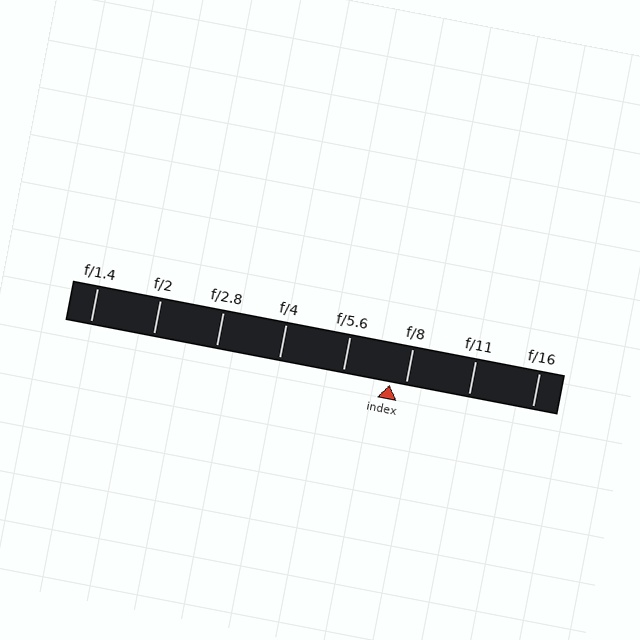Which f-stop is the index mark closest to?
The index mark is closest to f/8.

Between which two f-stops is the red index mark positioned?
The index mark is between f/5.6 and f/8.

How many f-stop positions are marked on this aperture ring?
There are 8 f-stop positions marked.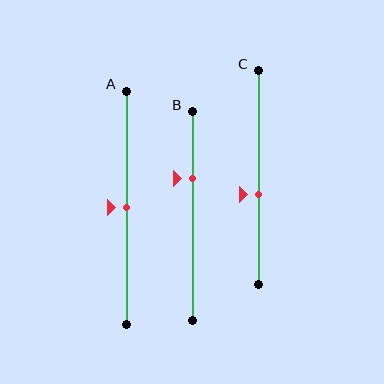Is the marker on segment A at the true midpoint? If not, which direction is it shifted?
Yes, the marker on segment A is at the true midpoint.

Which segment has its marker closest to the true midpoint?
Segment A has its marker closest to the true midpoint.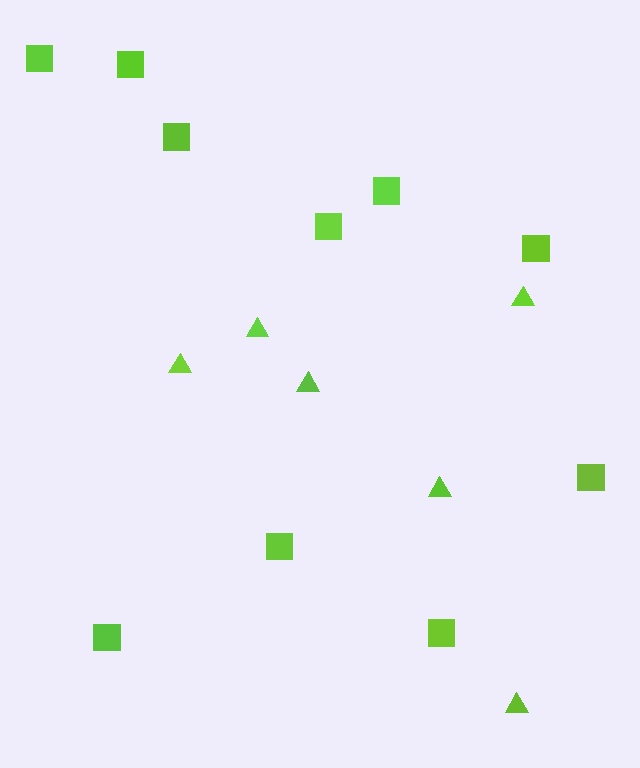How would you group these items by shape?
There are 2 groups: one group of triangles (6) and one group of squares (10).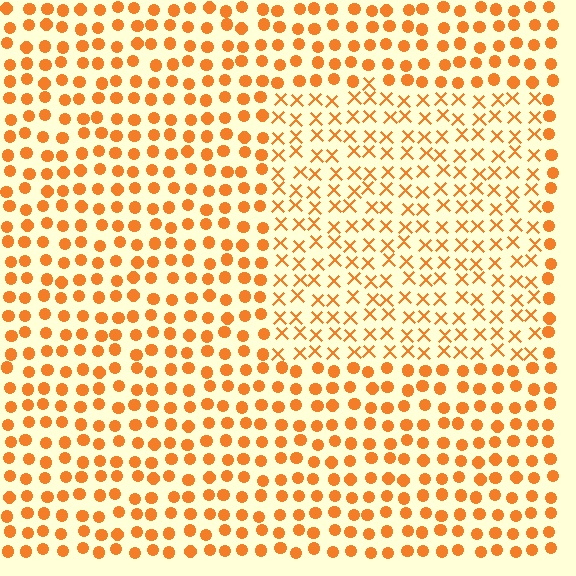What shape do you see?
I see a rectangle.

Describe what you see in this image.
The image is filled with small orange elements arranged in a uniform grid. A rectangle-shaped region contains X marks, while the surrounding area contains circles. The boundary is defined purely by the change in element shape.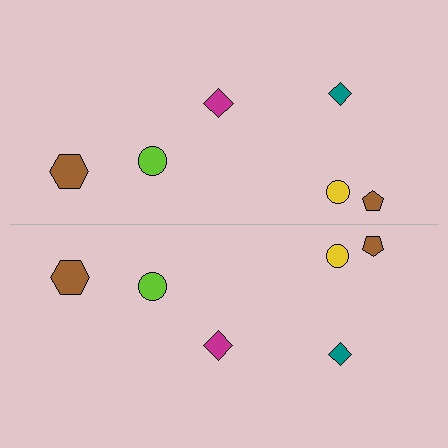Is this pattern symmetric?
Yes, this pattern has bilateral (reflection) symmetry.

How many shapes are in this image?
There are 12 shapes in this image.